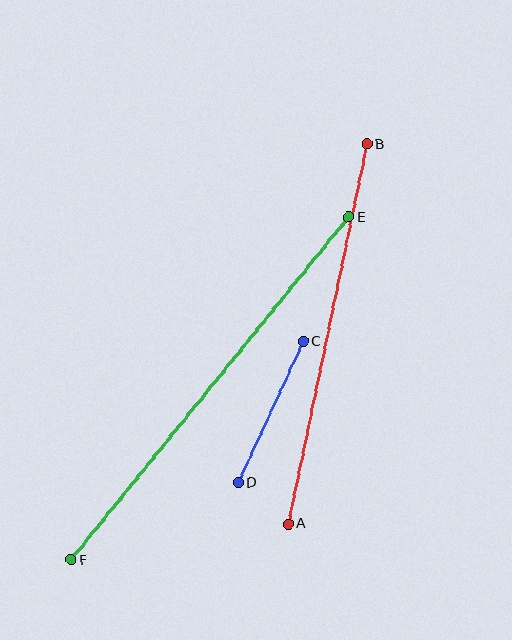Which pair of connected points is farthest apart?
Points E and F are farthest apart.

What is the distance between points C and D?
The distance is approximately 155 pixels.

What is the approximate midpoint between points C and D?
The midpoint is at approximately (271, 412) pixels.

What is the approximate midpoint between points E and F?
The midpoint is at approximately (210, 388) pixels.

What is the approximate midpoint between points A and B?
The midpoint is at approximately (328, 334) pixels.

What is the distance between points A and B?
The distance is approximately 388 pixels.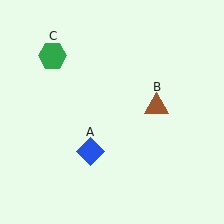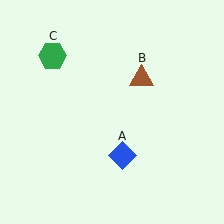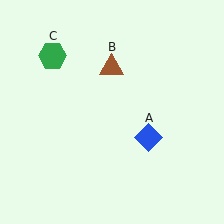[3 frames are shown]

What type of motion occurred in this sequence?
The blue diamond (object A), brown triangle (object B) rotated counterclockwise around the center of the scene.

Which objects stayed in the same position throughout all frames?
Green hexagon (object C) remained stationary.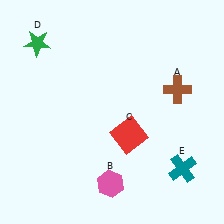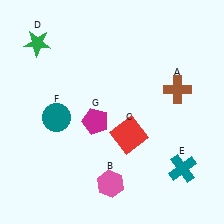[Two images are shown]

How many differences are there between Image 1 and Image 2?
There are 2 differences between the two images.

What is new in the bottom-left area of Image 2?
A magenta pentagon (G) was added in the bottom-left area of Image 2.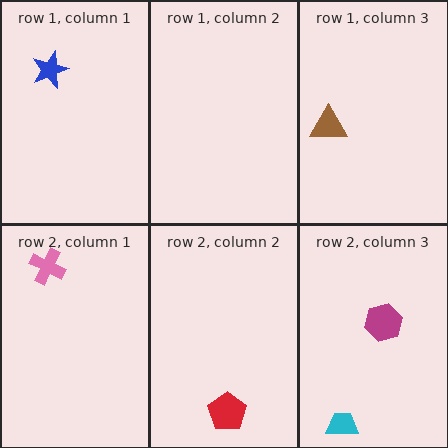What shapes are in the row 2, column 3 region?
The magenta hexagon, the cyan trapezoid.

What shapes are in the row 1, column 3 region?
The brown triangle.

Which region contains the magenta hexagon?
The row 2, column 3 region.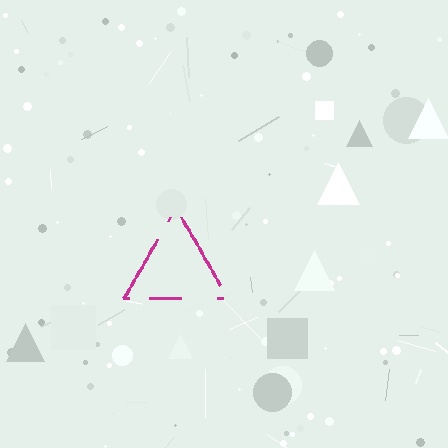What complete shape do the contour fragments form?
The contour fragments form a triangle.